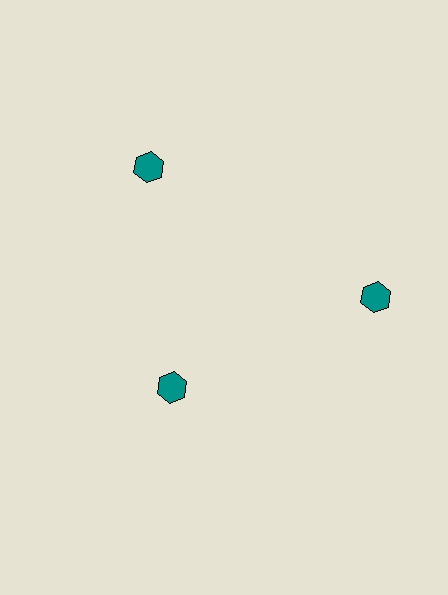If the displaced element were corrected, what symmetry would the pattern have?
It would have 3-fold rotational symmetry — the pattern would map onto itself every 120 degrees.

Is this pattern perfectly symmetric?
No. The 3 teal hexagons are arranged in a ring, but one element near the 7 o'clock position is pulled inward toward the center, breaking the 3-fold rotational symmetry.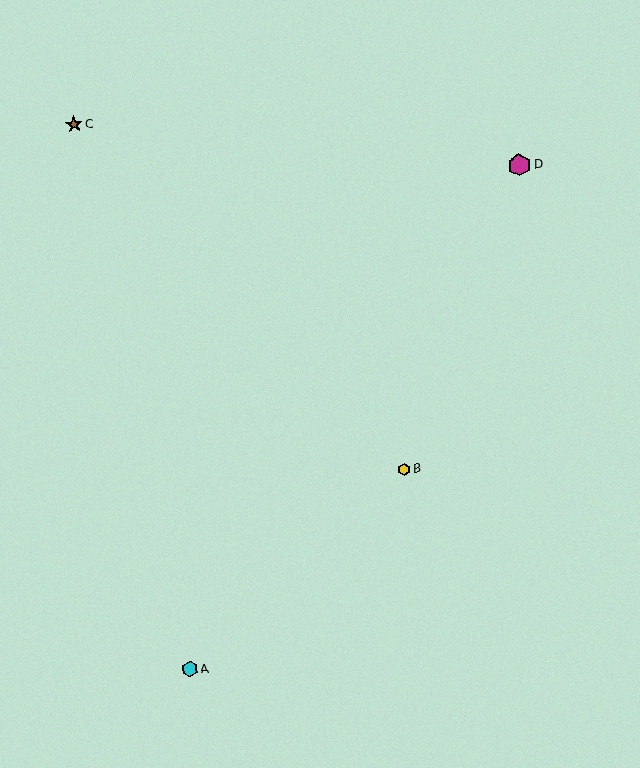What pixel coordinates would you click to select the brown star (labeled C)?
Click at (74, 124) to select the brown star C.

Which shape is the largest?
The magenta hexagon (labeled D) is the largest.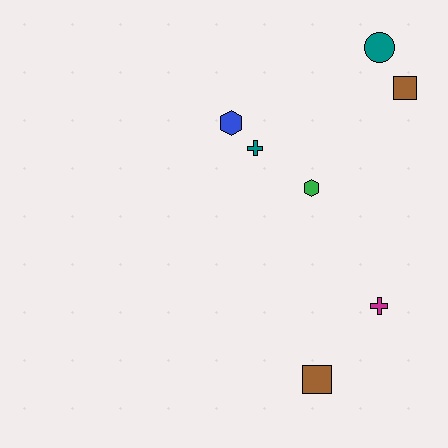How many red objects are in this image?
There are no red objects.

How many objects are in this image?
There are 7 objects.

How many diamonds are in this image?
There are no diamonds.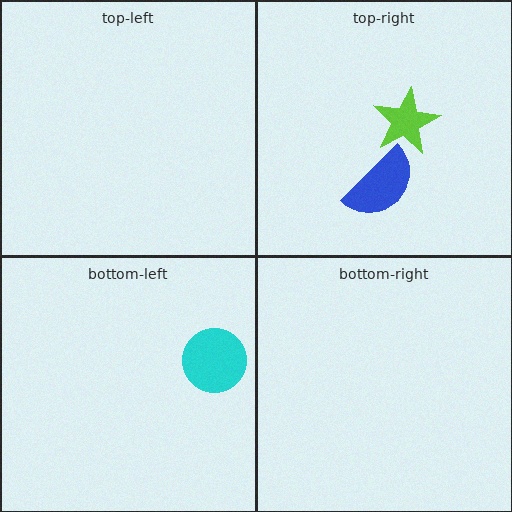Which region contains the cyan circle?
The bottom-left region.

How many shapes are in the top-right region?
2.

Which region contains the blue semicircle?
The top-right region.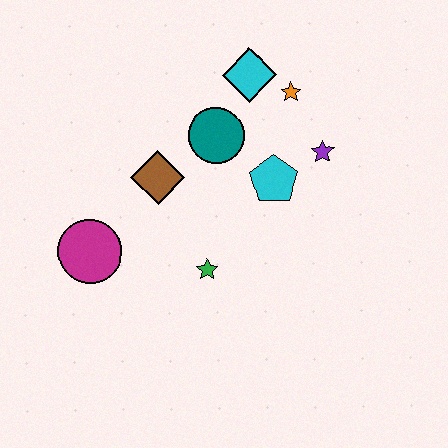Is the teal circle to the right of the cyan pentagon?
No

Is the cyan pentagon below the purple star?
Yes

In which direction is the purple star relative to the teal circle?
The purple star is to the right of the teal circle.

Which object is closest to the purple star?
The cyan pentagon is closest to the purple star.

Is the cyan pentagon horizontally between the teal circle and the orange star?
Yes